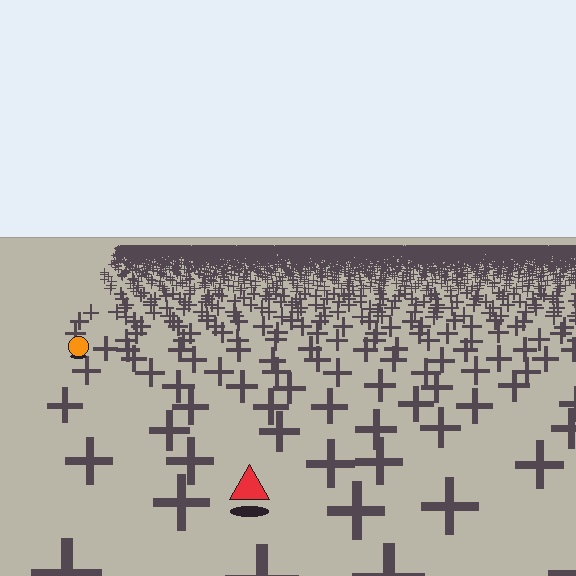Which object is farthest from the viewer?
The orange circle is farthest from the viewer. It appears smaller and the ground texture around it is denser.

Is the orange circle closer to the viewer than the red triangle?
No. The red triangle is closer — you can tell from the texture gradient: the ground texture is coarser near it.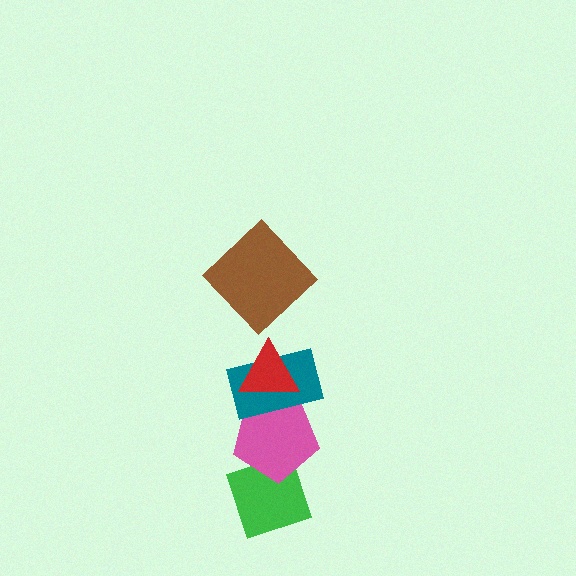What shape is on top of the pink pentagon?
The teal rectangle is on top of the pink pentagon.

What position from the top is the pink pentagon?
The pink pentagon is 4th from the top.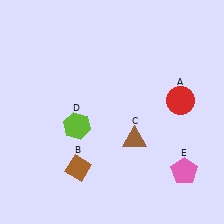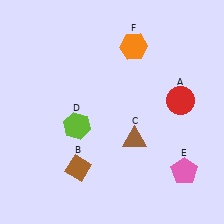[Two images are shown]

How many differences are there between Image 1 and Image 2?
There is 1 difference between the two images.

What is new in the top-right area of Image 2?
An orange hexagon (F) was added in the top-right area of Image 2.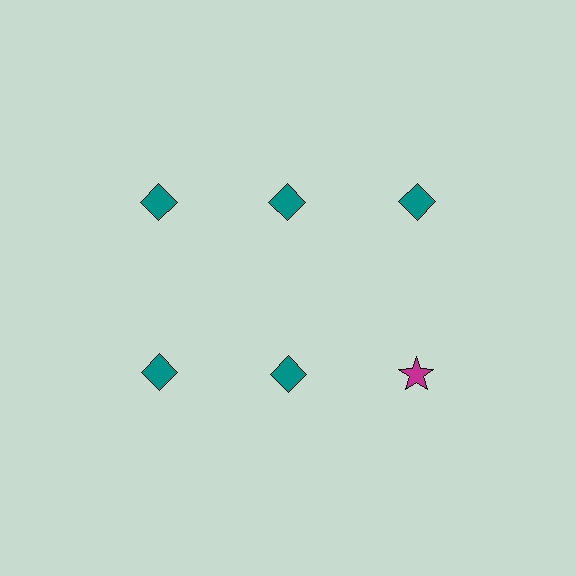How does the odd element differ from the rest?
It differs in both color (magenta instead of teal) and shape (star instead of diamond).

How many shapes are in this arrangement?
There are 6 shapes arranged in a grid pattern.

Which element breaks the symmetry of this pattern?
The magenta star in the second row, center column breaks the symmetry. All other shapes are teal diamonds.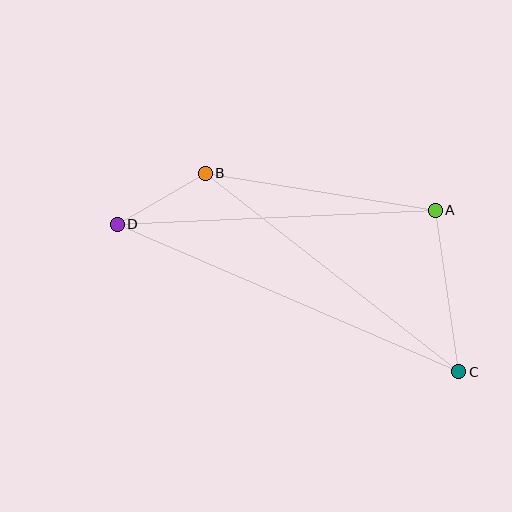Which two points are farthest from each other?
Points C and D are farthest from each other.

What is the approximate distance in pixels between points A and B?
The distance between A and B is approximately 233 pixels.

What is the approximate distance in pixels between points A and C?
The distance between A and C is approximately 163 pixels.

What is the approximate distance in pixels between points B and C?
The distance between B and C is approximately 322 pixels.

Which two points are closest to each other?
Points B and D are closest to each other.